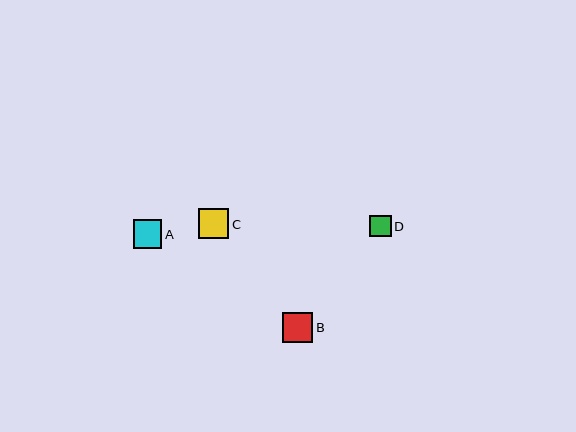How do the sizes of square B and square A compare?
Square B and square A are approximately the same size.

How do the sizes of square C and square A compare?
Square C and square A are approximately the same size.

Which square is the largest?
Square B is the largest with a size of approximately 30 pixels.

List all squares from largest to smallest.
From largest to smallest: B, C, A, D.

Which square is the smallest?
Square D is the smallest with a size of approximately 22 pixels.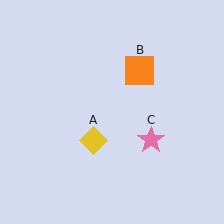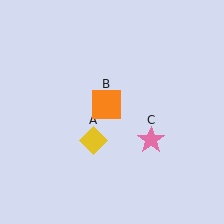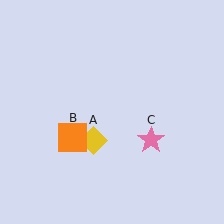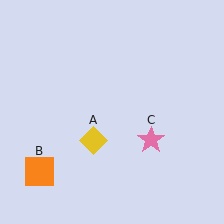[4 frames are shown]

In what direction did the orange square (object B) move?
The orange square (object B) moved down and to the left.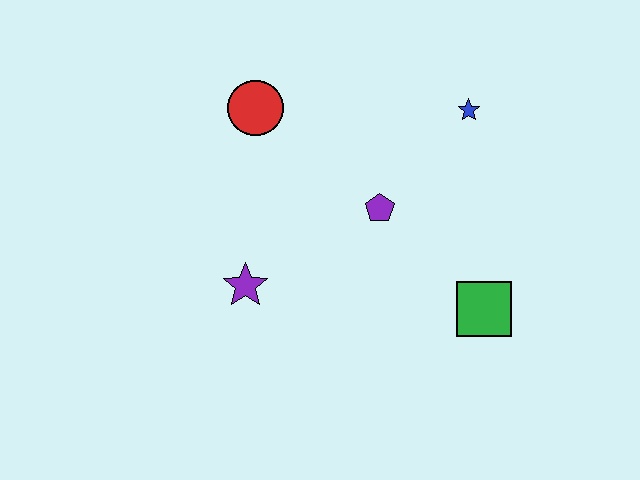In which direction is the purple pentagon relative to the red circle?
The purple pentagon is to the right of the red circle.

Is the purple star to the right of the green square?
No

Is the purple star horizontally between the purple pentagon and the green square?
No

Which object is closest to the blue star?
The purple pentagon is closest to the blue star.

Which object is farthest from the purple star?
The blue star is farthest from the purple star.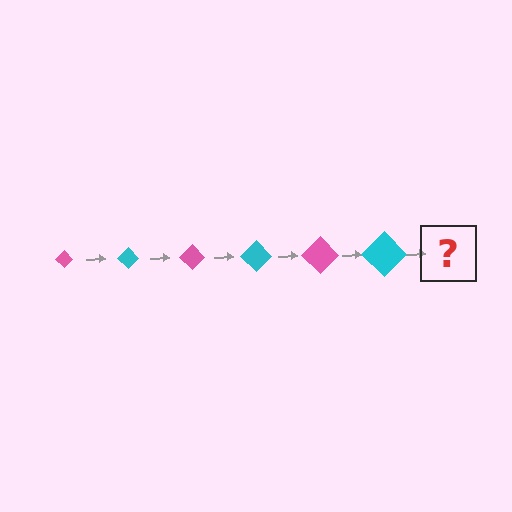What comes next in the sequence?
The next element should be a pink diamond, larger than the previous one.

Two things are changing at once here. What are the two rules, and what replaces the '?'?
The two rules are that the diamond grows larger each step and the color cycles through pink and cyan. The '?' should be a pink diamond, larger than the previous one.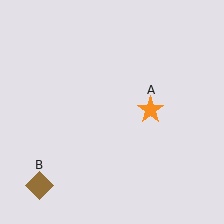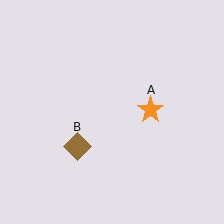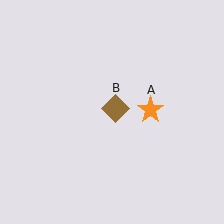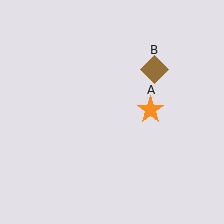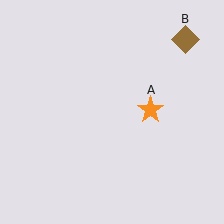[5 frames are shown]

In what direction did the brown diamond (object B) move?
The brown diamond (object B) moved up and to the right.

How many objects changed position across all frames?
1 object changed position: brown diamond (object B).